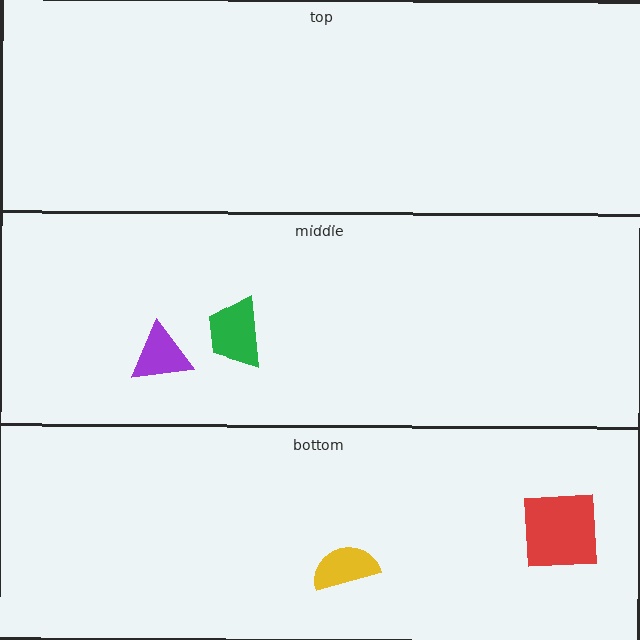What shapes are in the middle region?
The green trapezoid, the purple triangle.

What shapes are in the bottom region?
The red square, the yellow semicircle.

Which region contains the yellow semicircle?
The bottom region.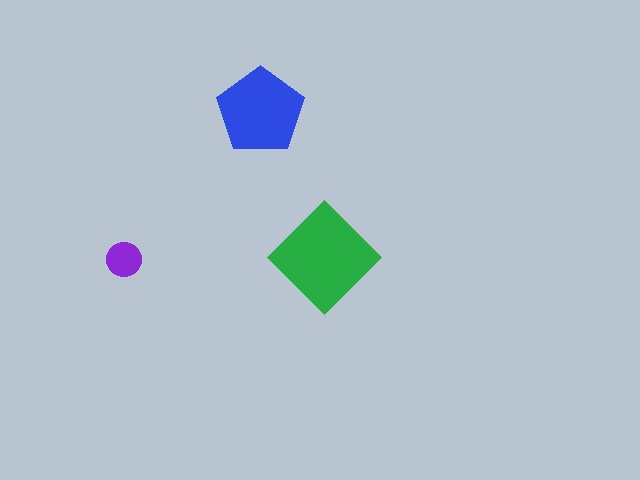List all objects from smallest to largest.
The purple circle, the blue pentagon, the green diamond.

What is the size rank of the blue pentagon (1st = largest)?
2nd.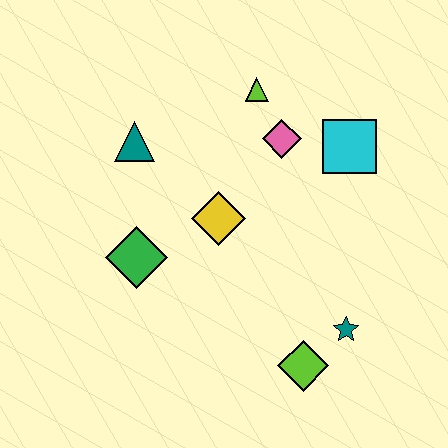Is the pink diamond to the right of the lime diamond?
No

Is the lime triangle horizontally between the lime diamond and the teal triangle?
Yes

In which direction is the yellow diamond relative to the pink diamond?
The yellow diamond is below the pink diamond.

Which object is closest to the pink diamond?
The lime triangle is closest to the pink diamond.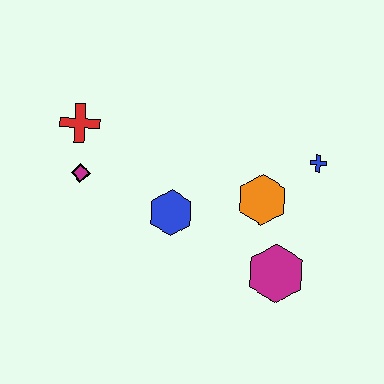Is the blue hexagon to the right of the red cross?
Yes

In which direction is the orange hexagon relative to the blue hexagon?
The orange hexagon is to the right of the blue hexagon.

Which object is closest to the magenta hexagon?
The orange hexagon is closest to the magenta hexagon.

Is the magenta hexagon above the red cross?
No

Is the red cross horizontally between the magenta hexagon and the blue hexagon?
No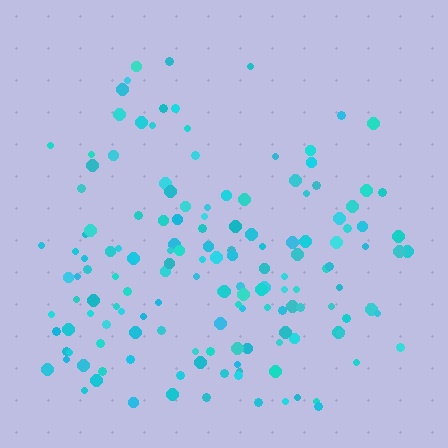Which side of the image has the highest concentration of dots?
The bottom.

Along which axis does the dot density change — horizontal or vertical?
Vertical.